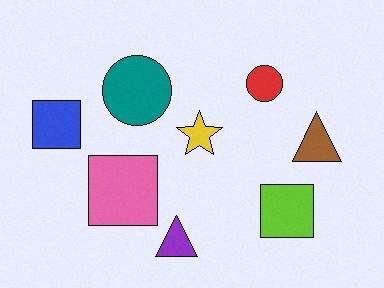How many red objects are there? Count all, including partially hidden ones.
There is 1 red object.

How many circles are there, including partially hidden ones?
There are 2 circles.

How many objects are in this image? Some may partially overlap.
There are 8 objects.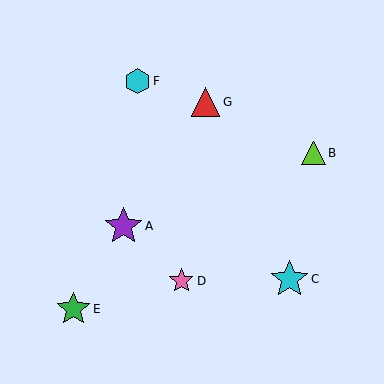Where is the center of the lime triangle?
The center of the lime triangle is at (314, 153).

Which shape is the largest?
The cyan star (labeled C) is the largest.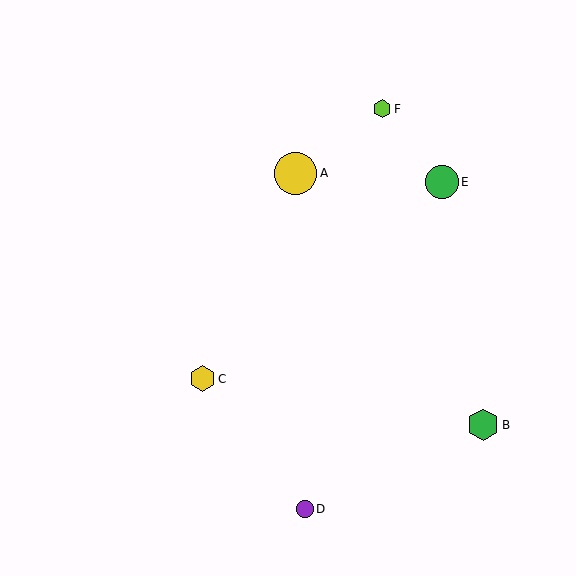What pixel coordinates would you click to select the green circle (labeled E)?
Click at (442, 182) to select the green circle E.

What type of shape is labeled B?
Shape B is a green hexagon.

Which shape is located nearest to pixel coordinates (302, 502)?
The purple circle (labeled D) at (305, 509) is nearest to that location.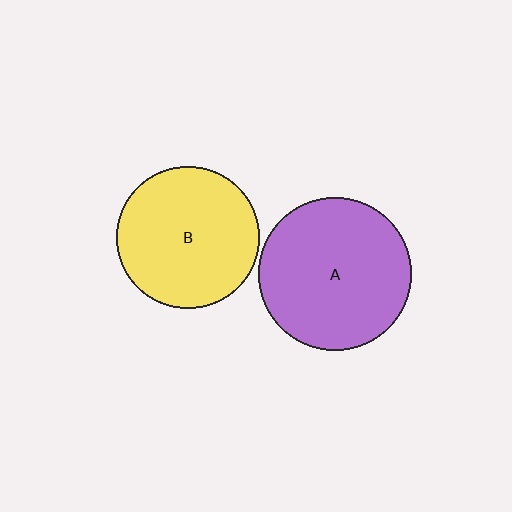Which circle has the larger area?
Circle A (purple).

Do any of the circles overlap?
No, none of the circles overlap.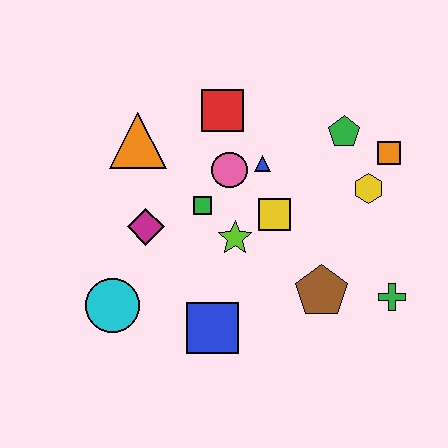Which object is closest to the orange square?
The yellow hexagon is closest to the orange square.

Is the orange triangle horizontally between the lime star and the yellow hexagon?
No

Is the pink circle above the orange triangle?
No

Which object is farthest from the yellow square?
The cyan circle is farthest from the yellow square.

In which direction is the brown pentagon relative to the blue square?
The brown pentagon is to the right of the blue square.